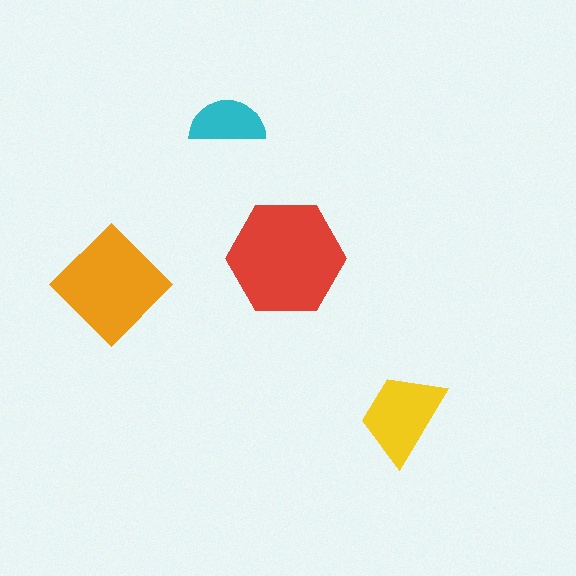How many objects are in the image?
There are 4 objects in the image.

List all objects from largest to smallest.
The red hexagon, the orange diamond, the yellow trapezoid, the cyan semicircle.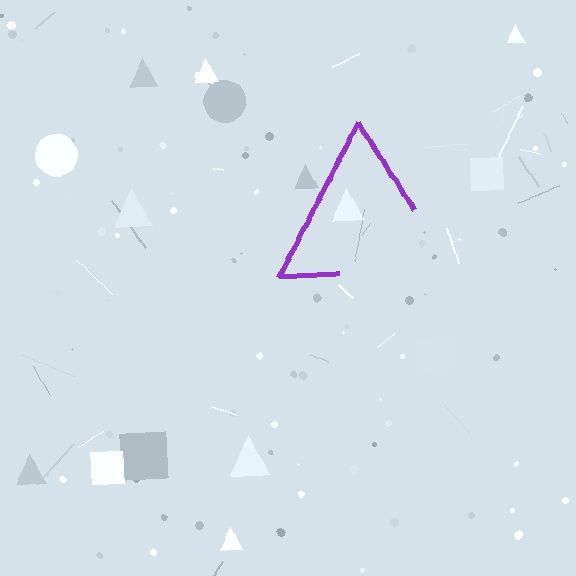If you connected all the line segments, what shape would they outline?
They would outline a triangle.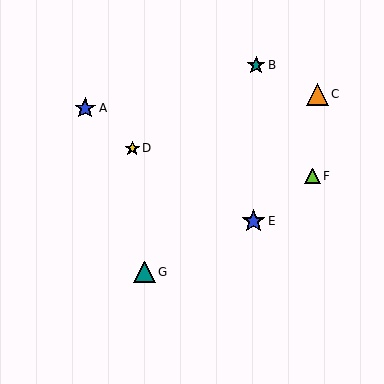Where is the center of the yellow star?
The center of the yellow star is at (132, 148).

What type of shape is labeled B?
Shape B is a teal star.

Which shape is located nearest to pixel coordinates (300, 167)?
The lime triangle (labeled F) at (312, 176) is nearest to that location.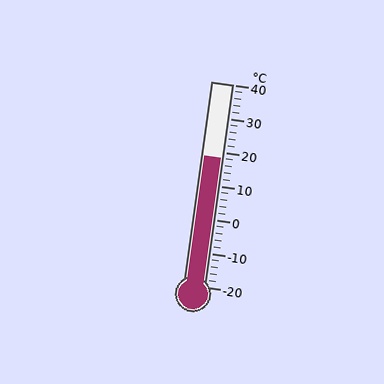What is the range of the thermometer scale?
The thermometer scale ranges from -20°C to 40°C.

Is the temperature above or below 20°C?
The temperature is below 20°C.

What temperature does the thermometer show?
The thermometer shows approximately 18°C.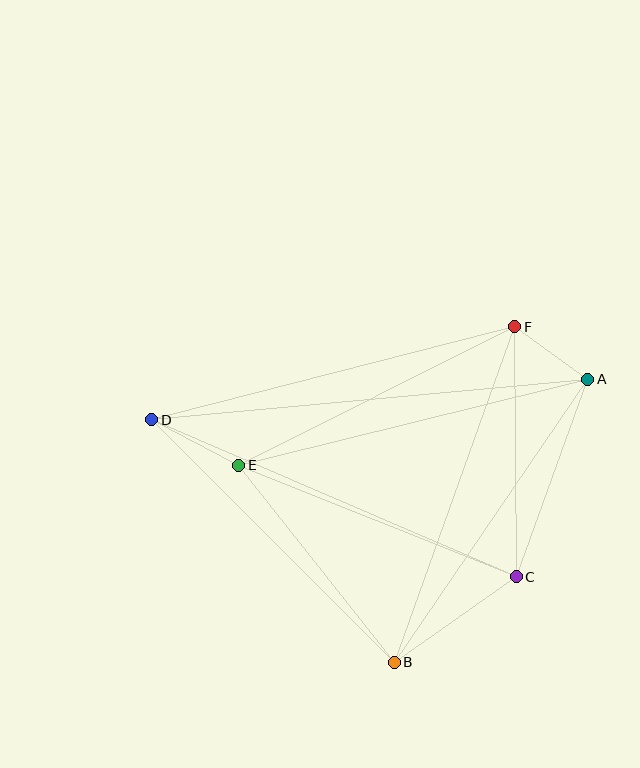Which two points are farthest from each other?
Points A and D are farthest from each other.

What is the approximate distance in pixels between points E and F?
The distance between E and F is approximately 308 pixels.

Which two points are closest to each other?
Points A and F are closest to each other.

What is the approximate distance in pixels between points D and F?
The distance between D and F is approximately 374 pixels.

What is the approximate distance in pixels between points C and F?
The distance between C and F is approximately 250 pixels.